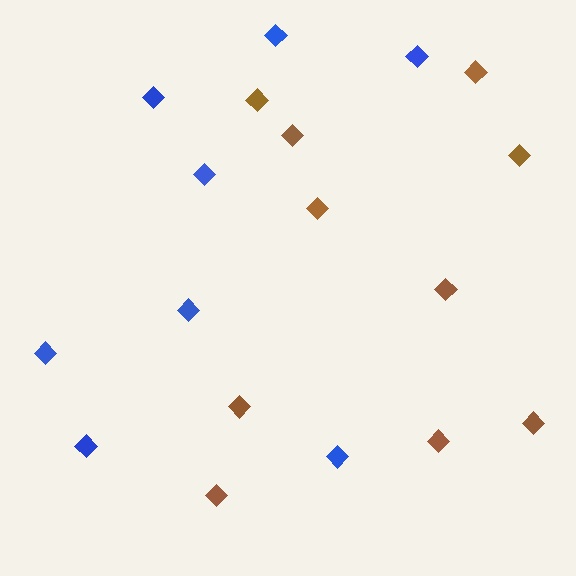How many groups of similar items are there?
There are 2 groups: one group of brown diamonds (10) and one group of blue diamonds (8).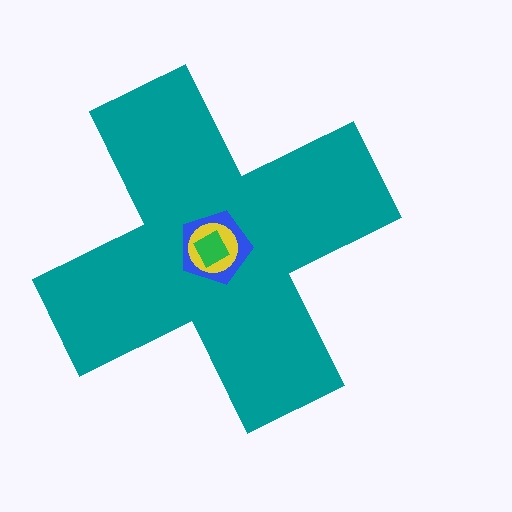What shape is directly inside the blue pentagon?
The yellow circle.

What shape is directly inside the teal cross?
The blue pentagon.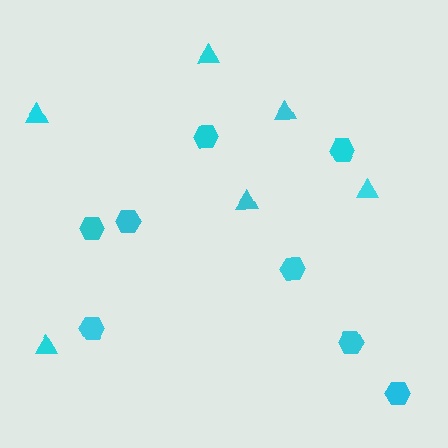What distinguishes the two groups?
There are 2 groups: one group of hexagons (8) and one group of triangles (6).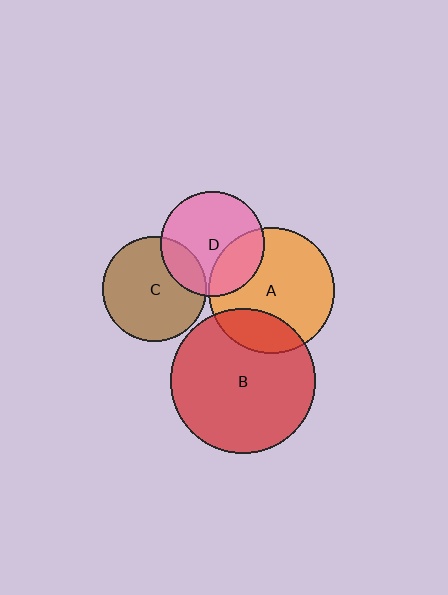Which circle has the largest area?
Circle B (red).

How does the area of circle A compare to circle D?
Approximately 1.5 times.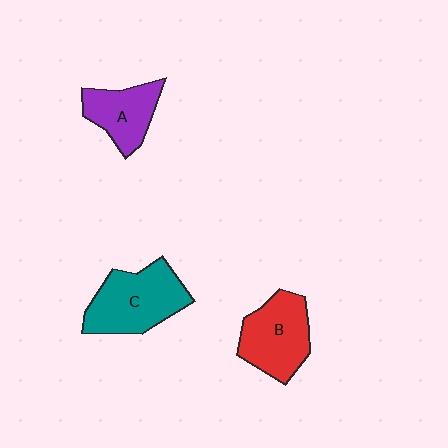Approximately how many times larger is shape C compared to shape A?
Approximately 1.5 times.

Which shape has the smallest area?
Shape A (purple).